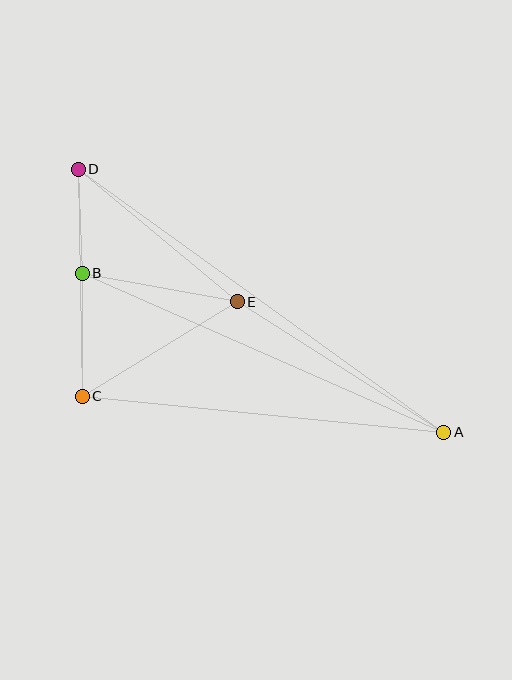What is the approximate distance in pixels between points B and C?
The distance between B and C is approximately 123 pixels.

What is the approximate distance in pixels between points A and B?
The distance between A and B is approximately 395 pixels.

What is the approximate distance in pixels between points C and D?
The distance between C and D is approximately 227 pixels.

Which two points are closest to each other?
Points B and D are closest to each other.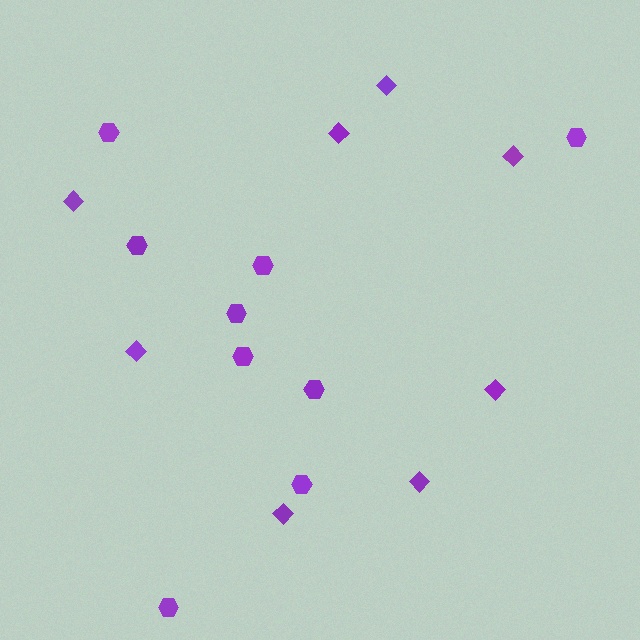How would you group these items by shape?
There are 2 groups: one group of diamonds (8) and one group of hexagons (9).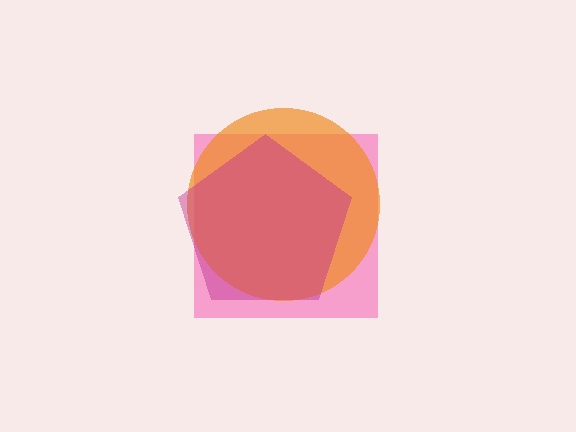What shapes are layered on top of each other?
The layered shapes are: a pink square, an orange circle, a magenta pentagon.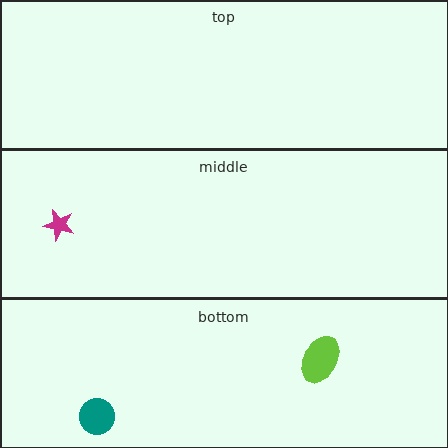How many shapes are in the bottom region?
2.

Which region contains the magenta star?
The middle region.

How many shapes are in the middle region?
1.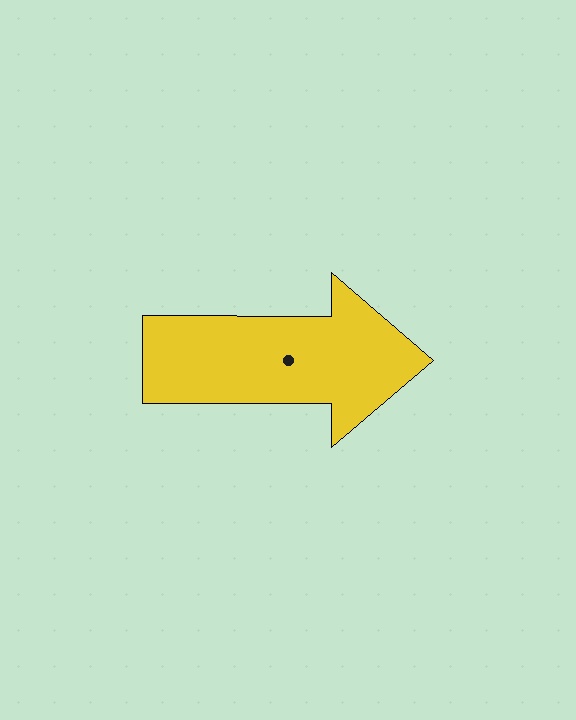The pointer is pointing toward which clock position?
Roughly 3 o'clock.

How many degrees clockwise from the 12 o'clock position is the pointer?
Approximately 90 degrees.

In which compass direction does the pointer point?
East.